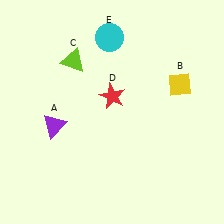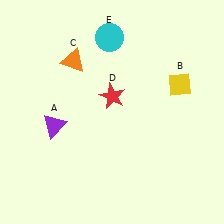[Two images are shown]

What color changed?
The triangle (C) changed from lime in Image 1 to orange in Image 2.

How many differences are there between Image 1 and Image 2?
There is 1 difference between the two images.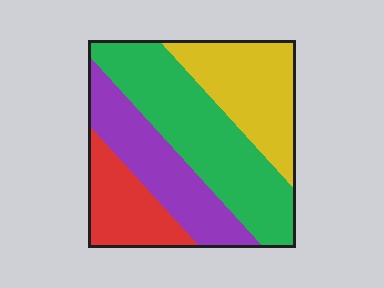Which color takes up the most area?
Green, at roughly 35%.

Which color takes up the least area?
Red, at roughly 15%.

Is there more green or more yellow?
Green.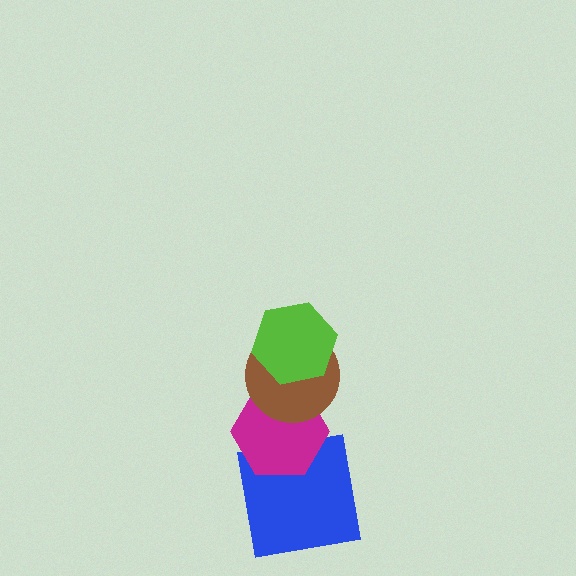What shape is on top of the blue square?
The magenta hexagon is on top of the blue square.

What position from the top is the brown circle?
The brown circle is 2nd from the top.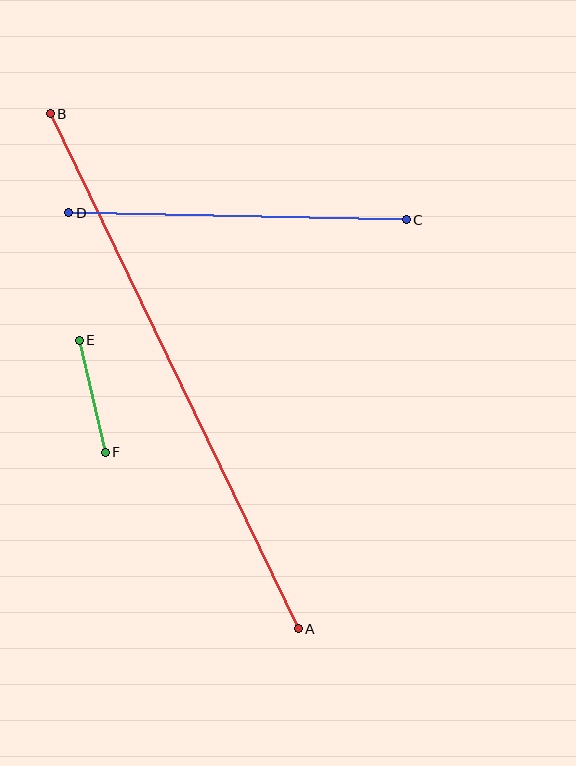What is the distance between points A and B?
The distance is approximately 572 pixels.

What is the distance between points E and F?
The distance is approximately 115 pixels.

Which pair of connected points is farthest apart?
Points A and B are farthest apart.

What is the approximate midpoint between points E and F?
The midpoint is at approximately (92, 396) pixels.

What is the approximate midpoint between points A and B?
The midpoint is at approximately (174, 371) pixels.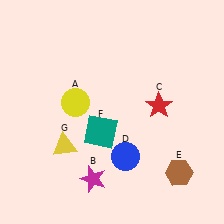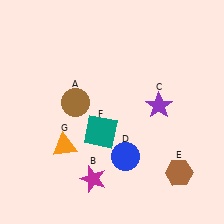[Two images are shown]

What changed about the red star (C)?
In Image 1, C is red. In Image 2, it changed to purple.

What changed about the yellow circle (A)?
In Image 1, A is yellow. In Image 2, it changed to brown.